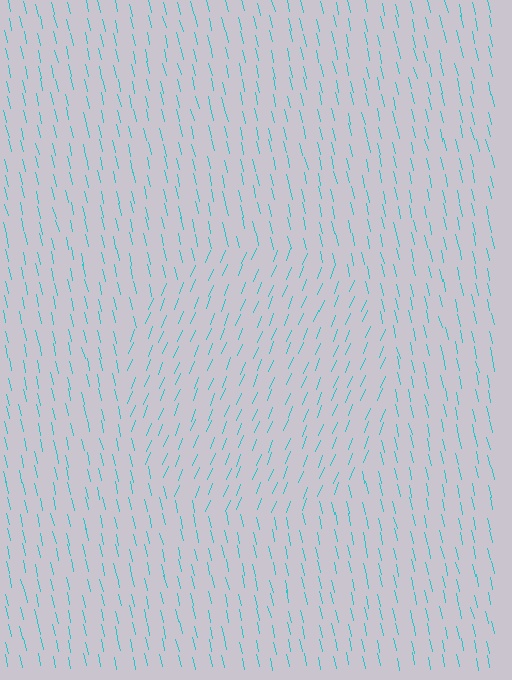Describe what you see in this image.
The image is filled with small cyan line segments. A circle region in the image has lines oriented differently from the surrounding lines, creating a visible texture boundary.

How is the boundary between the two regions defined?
The boundary is defined purely by a change in line orientation (approximately 35 degrees difference). All lines are the same color and thickness.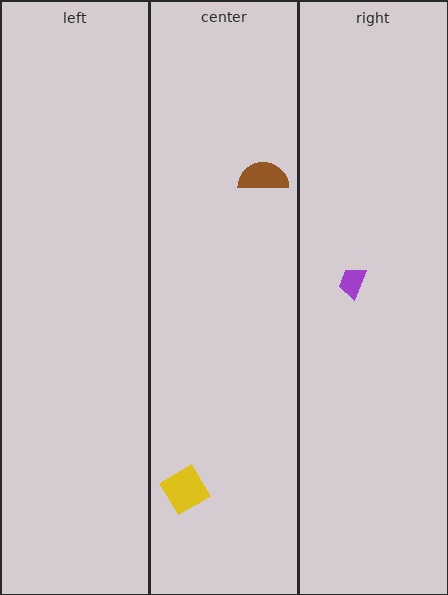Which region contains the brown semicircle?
The center region.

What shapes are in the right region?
The purple trapezoid.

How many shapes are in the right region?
1.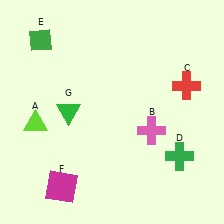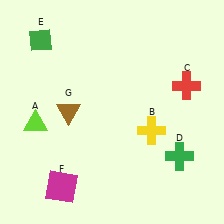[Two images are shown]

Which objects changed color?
B changed from pink to yellow. G changed from green to brown.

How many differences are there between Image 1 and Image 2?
There are 2 differences between the two images.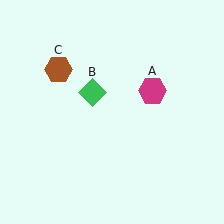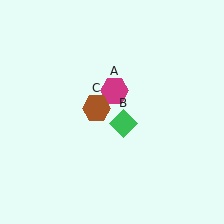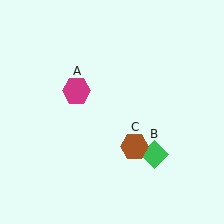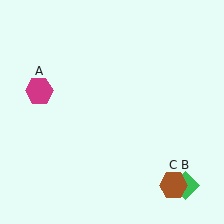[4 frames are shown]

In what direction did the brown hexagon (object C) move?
The brown hexagon (object C) moved down and to the right.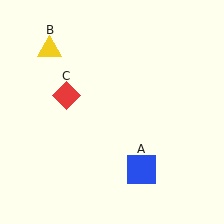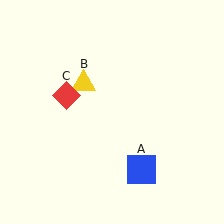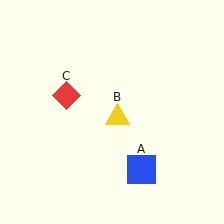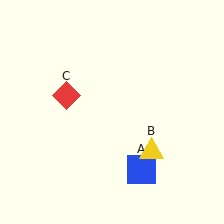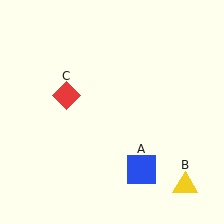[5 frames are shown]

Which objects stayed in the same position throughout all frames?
Blue square (object A) and red diamond (object C) remained stationary.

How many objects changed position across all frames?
1 object changed position: yellow triangle (object B).